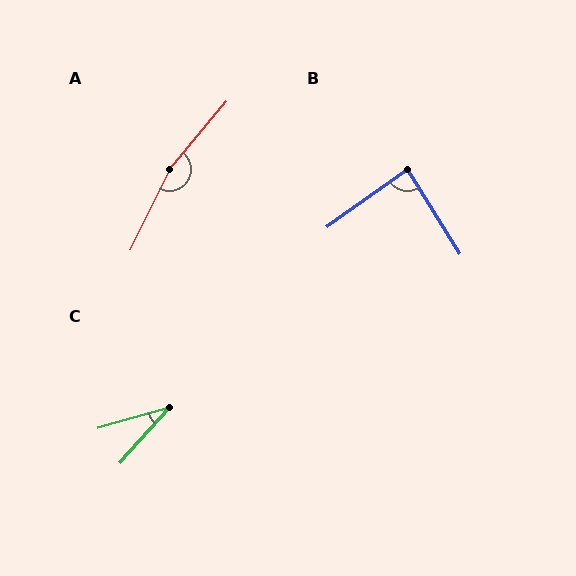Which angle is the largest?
A, at approximately 166 degrees.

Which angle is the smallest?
C, at approximately 32 degrees.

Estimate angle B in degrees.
Approximately 87 degrees.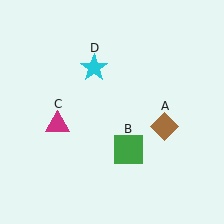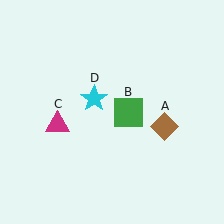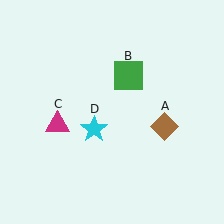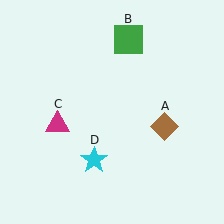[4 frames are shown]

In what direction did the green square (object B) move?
The green square (object B) moved up.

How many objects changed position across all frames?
2 objects changed position: green square (object B), cyan star (object D).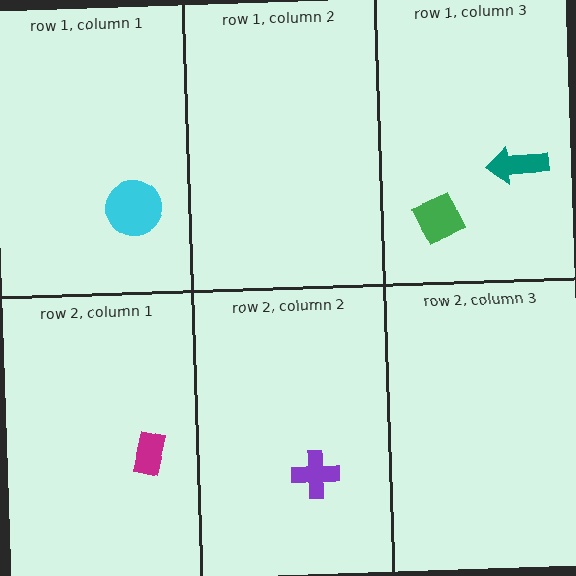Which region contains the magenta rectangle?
The row 2, column 1 region.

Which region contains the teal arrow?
The row 1, column 3 region.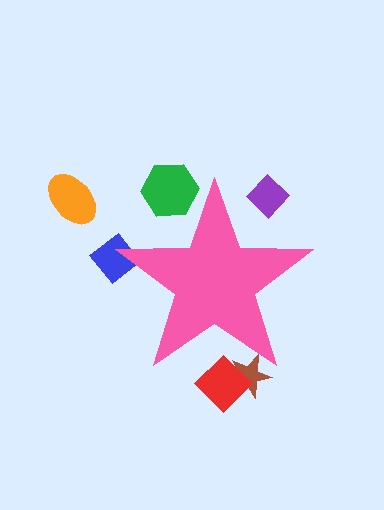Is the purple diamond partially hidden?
Yes, the purple diamond is partially hidden behind the pink star.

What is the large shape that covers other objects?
A pink star.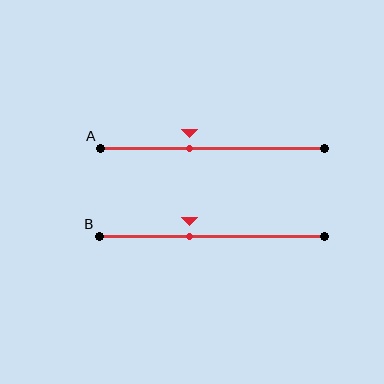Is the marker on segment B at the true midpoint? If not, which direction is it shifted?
No, the marker on segment B is shifted to the left by about 10% of the segment length.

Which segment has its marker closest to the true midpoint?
Segment B has its marker closest to the true midpoint.